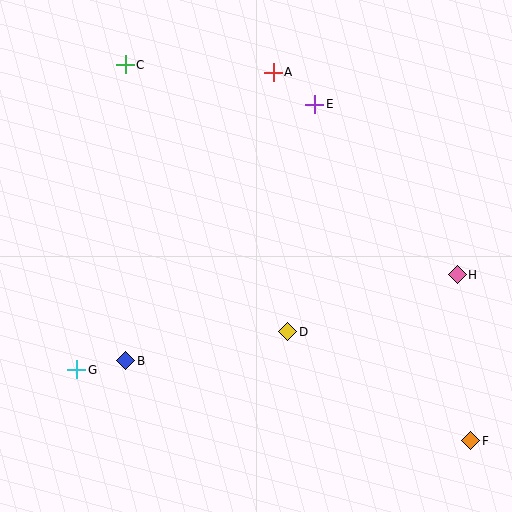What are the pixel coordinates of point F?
Point F is at (471, 441).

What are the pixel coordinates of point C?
Point C is at (125, 65).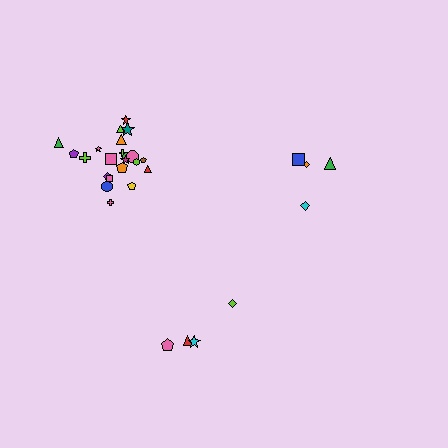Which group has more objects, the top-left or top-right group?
The top-left group.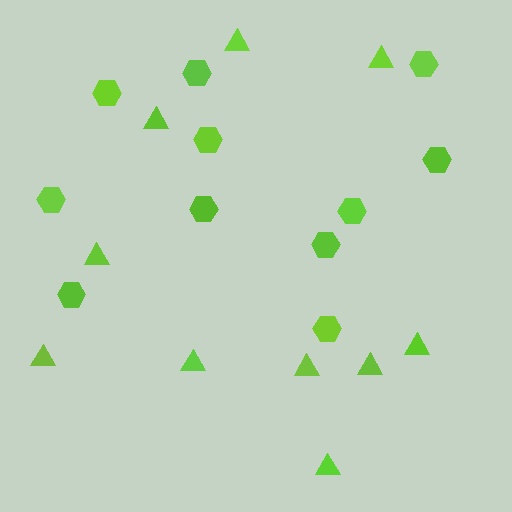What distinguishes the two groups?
There are 2 groups: one group of hexagons (11) and one group of triangles (10).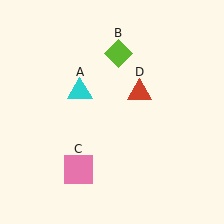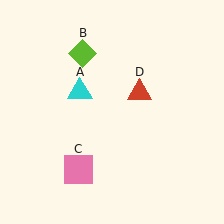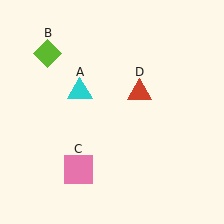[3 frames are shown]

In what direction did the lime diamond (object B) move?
The lime diamond (object B) moved left.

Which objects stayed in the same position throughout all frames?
Cyan triangle (object A) and pink square (object C) and red triangle (object D) remained stationary.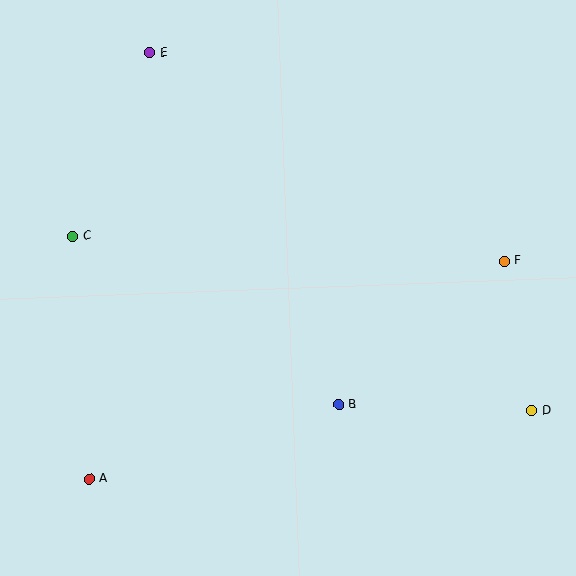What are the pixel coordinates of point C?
Point C is at (73, 236).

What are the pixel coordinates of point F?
Point F is at (504, 261).